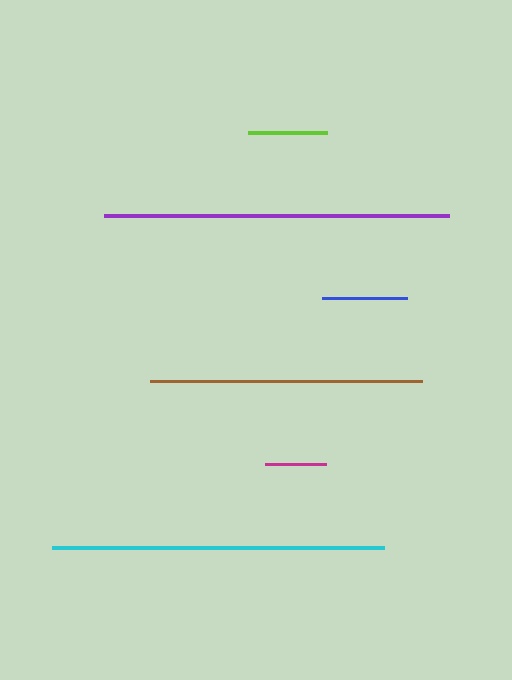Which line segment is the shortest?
The magenta line is the shortest at approximately 61 pixels.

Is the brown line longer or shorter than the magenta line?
The brown line is longer than the magenta line.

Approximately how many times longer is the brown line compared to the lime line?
The brown line is approximately 3.5 times the length of the lime line.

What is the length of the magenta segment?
The magenta segment is approximately 61 pixels long.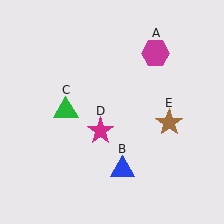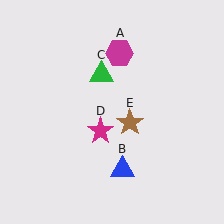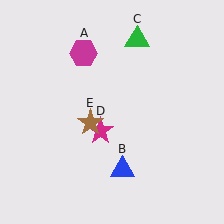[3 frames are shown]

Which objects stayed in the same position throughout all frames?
Blue triangle (object B) and magenta star (object D) remained stationary.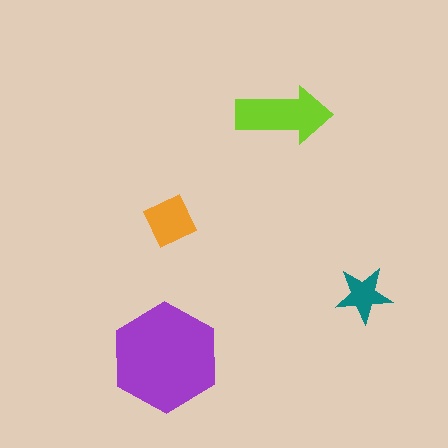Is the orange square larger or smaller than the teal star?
Larger.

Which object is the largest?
The purple hexagon.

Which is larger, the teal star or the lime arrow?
The lime arrow.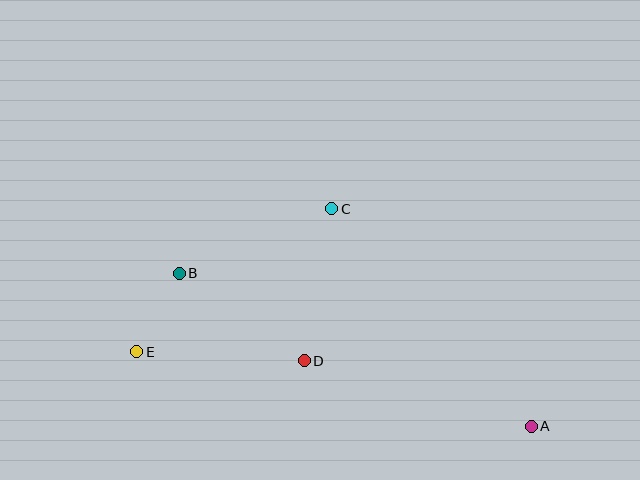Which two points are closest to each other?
Points B and E are closest to each other.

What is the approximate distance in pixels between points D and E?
The distance between D and E is approximately 168 pixels.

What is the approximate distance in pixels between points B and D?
The distance between B and D is approximately 153 pixels.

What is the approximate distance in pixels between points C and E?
The distance between C and E is approximately 242 pixels.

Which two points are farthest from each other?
Points A and E are farthest from each other.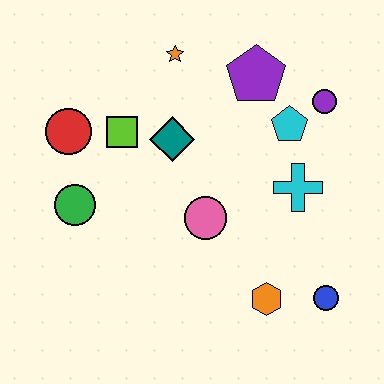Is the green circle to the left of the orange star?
Yes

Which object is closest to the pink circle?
The teal diamond is closest to the pink circle.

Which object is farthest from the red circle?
The blue circle is farthest from the red circle.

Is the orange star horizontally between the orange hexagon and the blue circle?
No